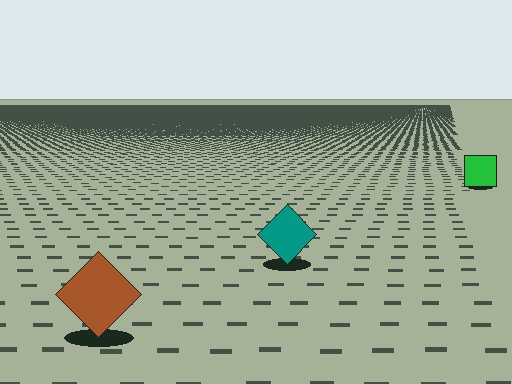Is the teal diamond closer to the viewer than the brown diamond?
No. The brown diamond is closer — you can tell from the texture gradient: the ground texture is coarser near it.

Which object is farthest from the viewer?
The green square is farthest from the viewer. It appears smaller and the ground texture around it is denser.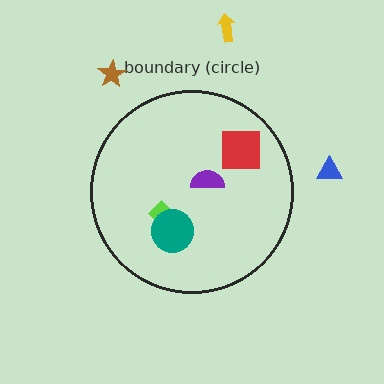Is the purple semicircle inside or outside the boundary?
Inside.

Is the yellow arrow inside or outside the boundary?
Outside.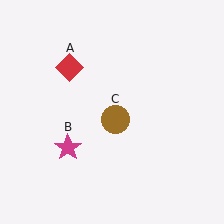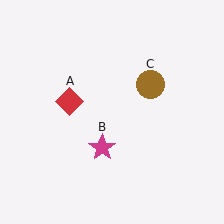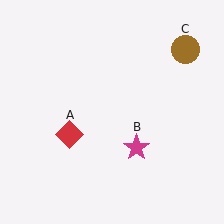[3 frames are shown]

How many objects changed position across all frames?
3 objects changed position: red diamond (object A), magenta star (object B), brown circle (object C).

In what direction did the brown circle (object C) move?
The brown circle (object C) moved up and to the right.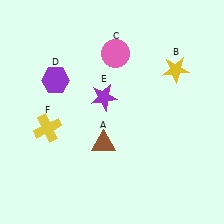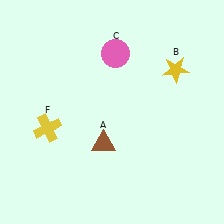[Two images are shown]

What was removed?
The purple hexagon (D), the purple star (E) were removed in Image 2.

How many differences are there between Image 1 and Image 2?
There are 2 differences between the two images.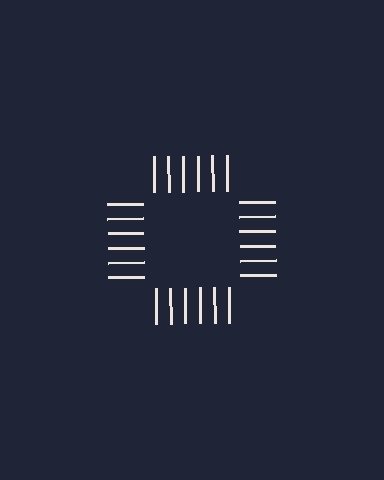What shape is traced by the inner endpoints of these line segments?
An illusory square — the line segments terminate on its edges but no continuous stroke is drawn.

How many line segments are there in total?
24 — 6 along each of the 4 edges.